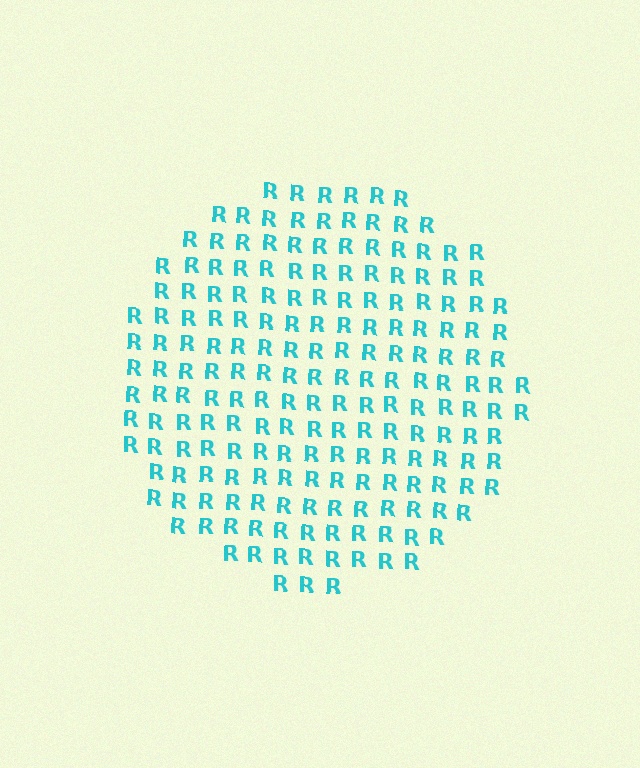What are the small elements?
The small elements are letter R's.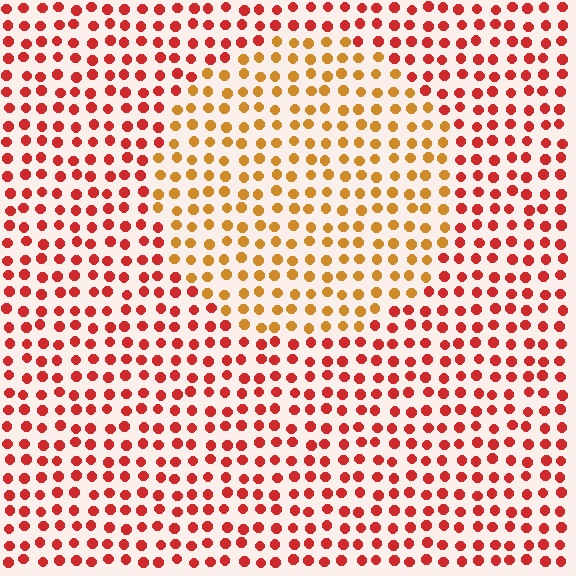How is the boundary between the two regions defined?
The boundary is defined purely by a slight shift in hue (about 37 degrees). Spacing, size, and orientation are identical on both sides.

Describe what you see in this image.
The image is filled with small red elements in a uniform arrangement. A circle-shaped region is visible where the elements are tinted to a slightly different hue, forming a subtle color boundary.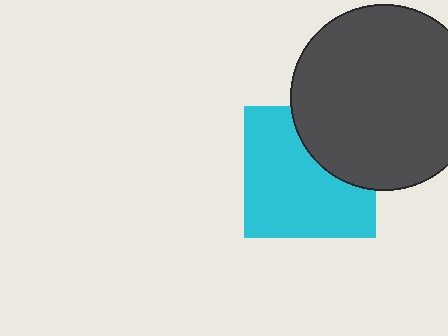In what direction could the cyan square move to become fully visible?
The cyan square could move toward the lower-left. That would shift it out from behind the dark gray circle entirely.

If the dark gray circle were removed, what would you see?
You would see the complete cyan square.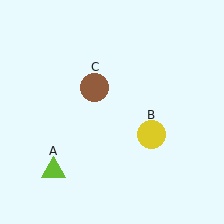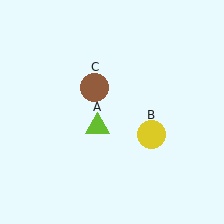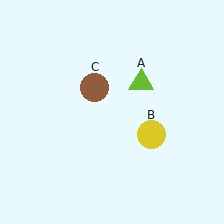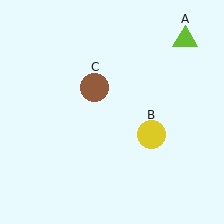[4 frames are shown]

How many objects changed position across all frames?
1 object changed position: lime triangle (object A).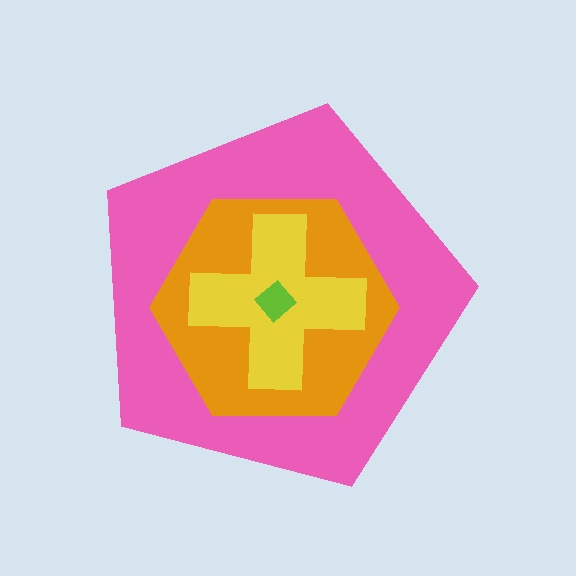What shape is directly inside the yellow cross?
The lime diamond.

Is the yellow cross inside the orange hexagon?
Yes.